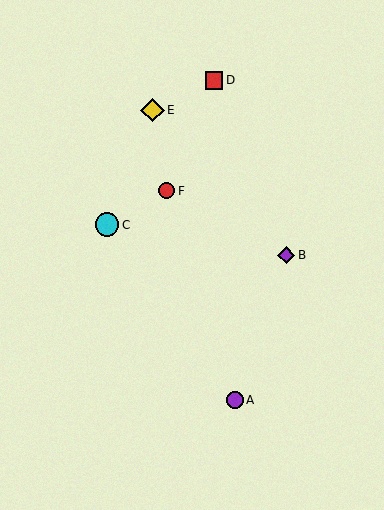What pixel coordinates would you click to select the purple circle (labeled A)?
Click at (235, 400) to select the purple circle A.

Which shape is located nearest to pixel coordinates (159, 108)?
The yellow diamond (labeled E) at (152, 110) is nearest to that location.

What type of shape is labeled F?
Shape F is a red circle.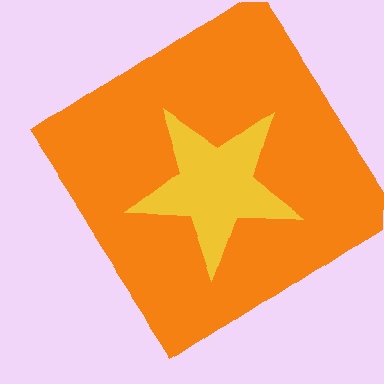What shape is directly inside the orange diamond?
The yellow star.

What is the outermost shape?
The orange diamond.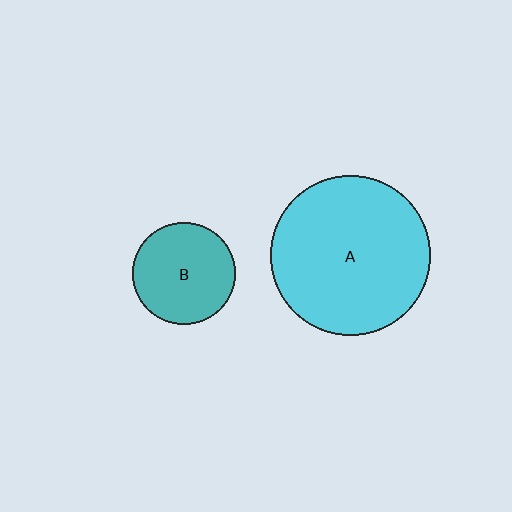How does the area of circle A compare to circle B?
Approximately 2.4 times.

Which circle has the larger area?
Circle A (cyan).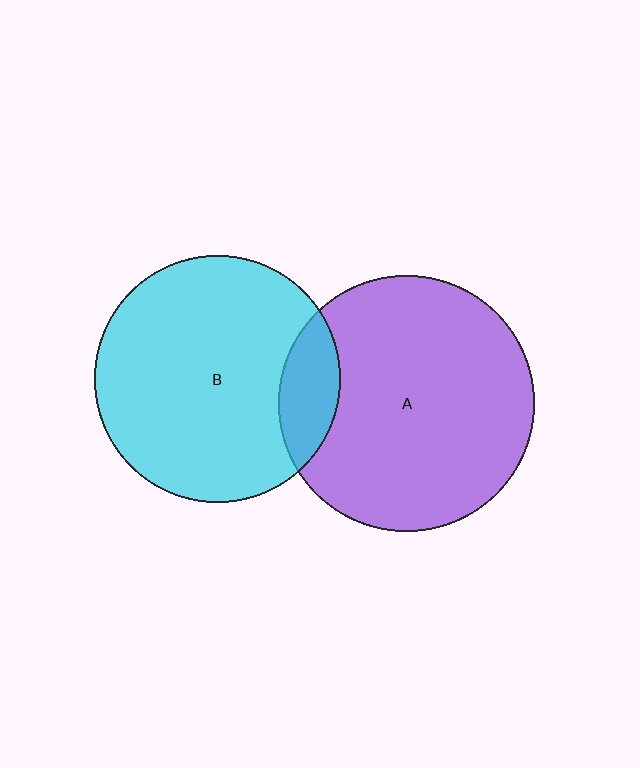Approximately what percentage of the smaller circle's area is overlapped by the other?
Approximately 15%.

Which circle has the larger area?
Circle A (purple).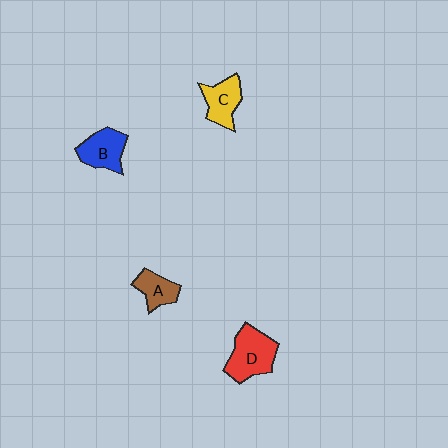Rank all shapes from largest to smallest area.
From largest to smallest: D (red), B (blue), C (yellow), A (brown).